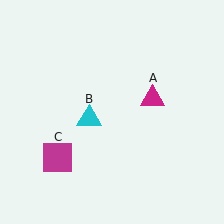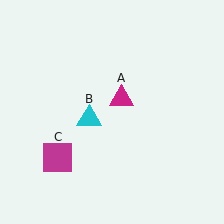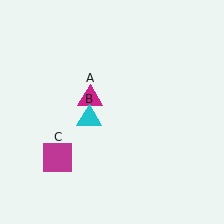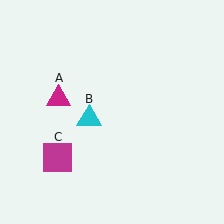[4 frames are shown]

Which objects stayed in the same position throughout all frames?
Cyan triangle (object B) and magenta square (object C) remained stationary.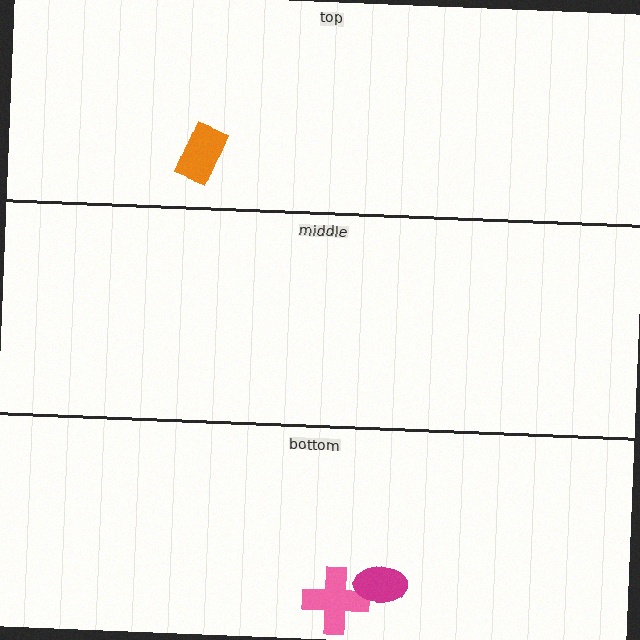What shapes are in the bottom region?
The pink cross, the magenta ellipse.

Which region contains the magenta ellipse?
The bottom region.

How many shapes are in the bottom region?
2.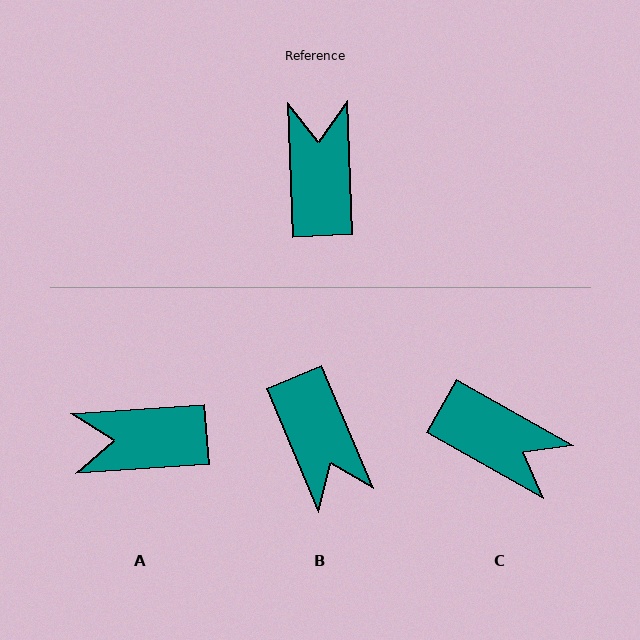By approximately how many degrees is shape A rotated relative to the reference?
Approximately 92 degrees counter-clockwise.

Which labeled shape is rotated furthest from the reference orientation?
B, about 159 degrees away.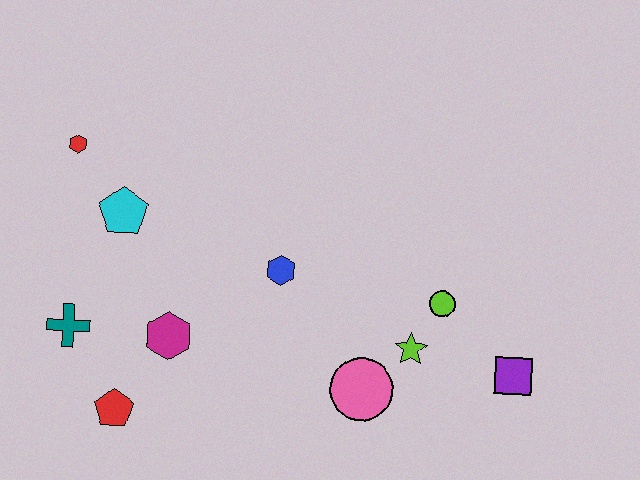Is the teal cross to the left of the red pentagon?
Yes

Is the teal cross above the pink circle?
Yes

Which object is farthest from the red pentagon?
The purple square is farthest from the red pentagon.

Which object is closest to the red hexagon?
The cyan pentagon is closest to the red hexagon.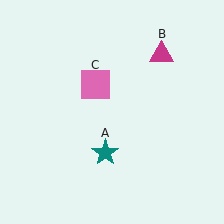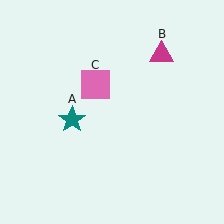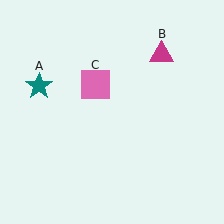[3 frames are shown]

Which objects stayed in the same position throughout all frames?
Magenta triangle (object B) and pink square (object C) remained stationary.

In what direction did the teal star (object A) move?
The teal star (object A) moved up and to the left.